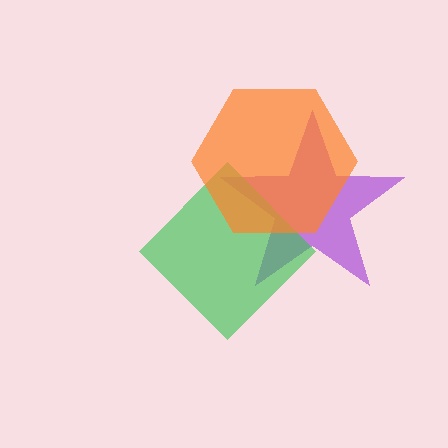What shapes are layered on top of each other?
The layered shapes are: a purple star, a green diamond, an orange hexagon.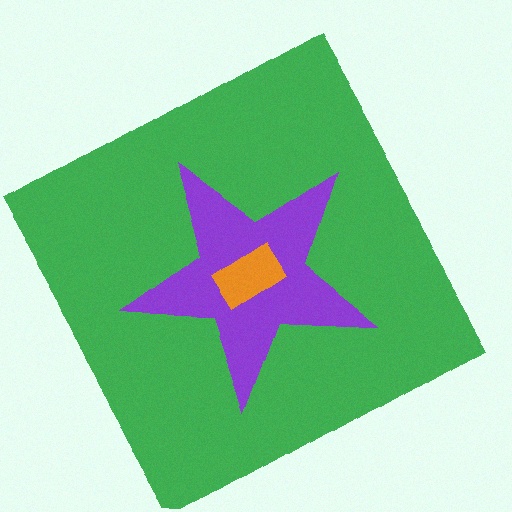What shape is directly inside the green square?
The purple star.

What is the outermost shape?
The green square.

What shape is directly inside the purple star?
The orange rectangle.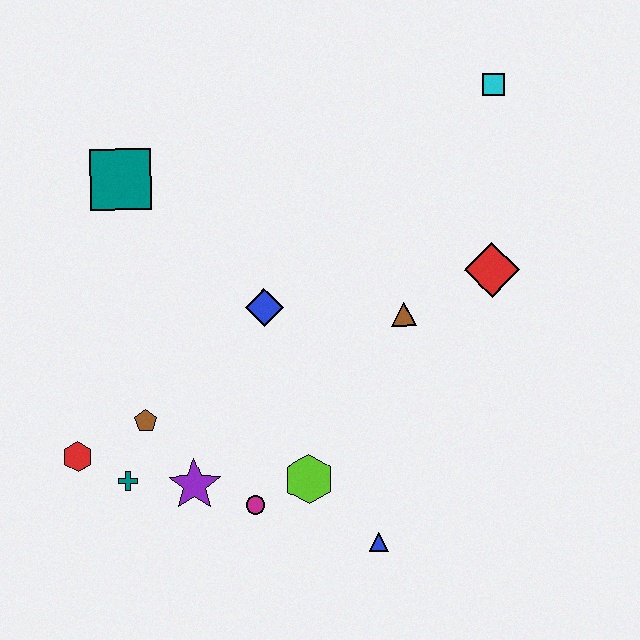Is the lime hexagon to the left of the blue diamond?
No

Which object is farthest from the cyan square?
The red hexagon is farthest from the cyan square.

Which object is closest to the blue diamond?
The brown triangle is closest to the blue diamond.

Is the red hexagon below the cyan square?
Yes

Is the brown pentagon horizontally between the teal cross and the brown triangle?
Yes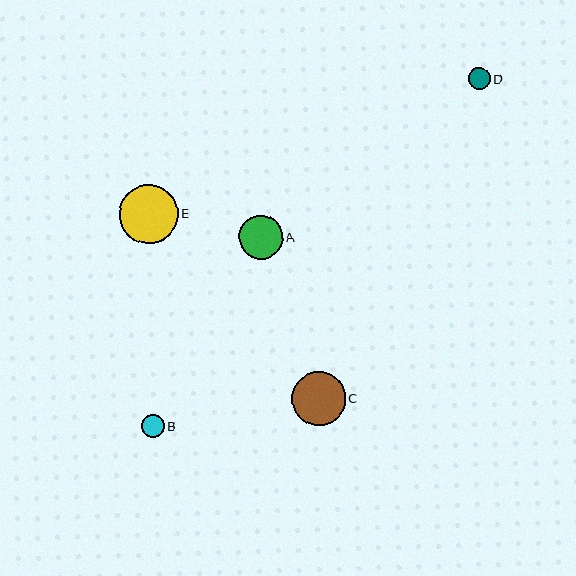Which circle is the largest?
Circle E is the largest with a size of approximately 59 pixels.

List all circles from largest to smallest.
From largest to smallest: E, C, A, B, D.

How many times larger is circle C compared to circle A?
Circle C is approximately 1.2 times the size of circle A.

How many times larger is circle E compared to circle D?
Circle E is approximately 2.7 times the size of circle D.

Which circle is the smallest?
Circle D is the smallest with a size of approximately 22 pixels.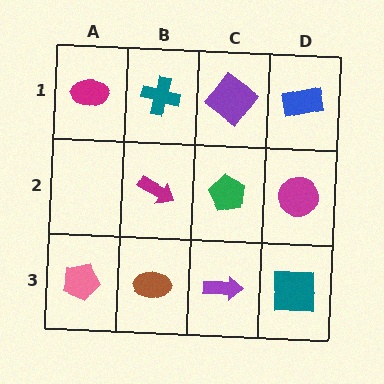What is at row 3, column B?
A brown ellipse.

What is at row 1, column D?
A blue rectangle.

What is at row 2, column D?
A magenta circle.